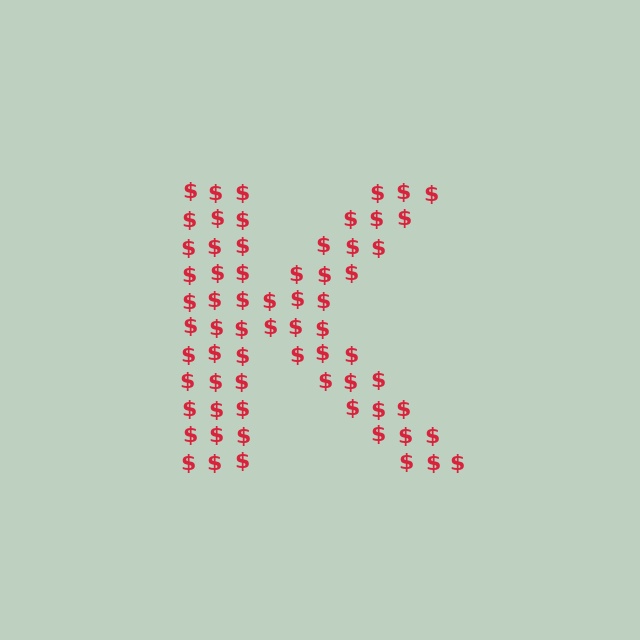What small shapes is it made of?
It is made of small dollar signs.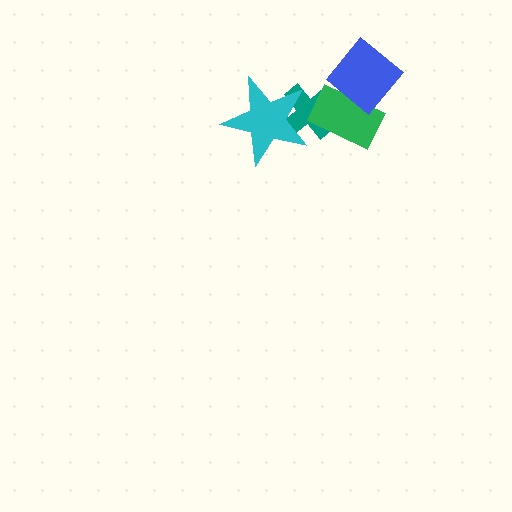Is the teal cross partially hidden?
Yes, it is partially covered by another shape.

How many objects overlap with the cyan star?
1 object overlaps with the cyan star.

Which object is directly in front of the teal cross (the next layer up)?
The green rectangle is directly in front of the teal cross.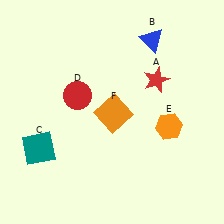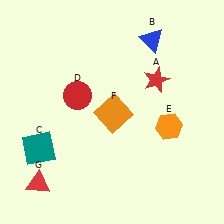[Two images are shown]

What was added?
A red triangle (G) was added in Image 2.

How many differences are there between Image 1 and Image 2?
There is 1 difference between the two images.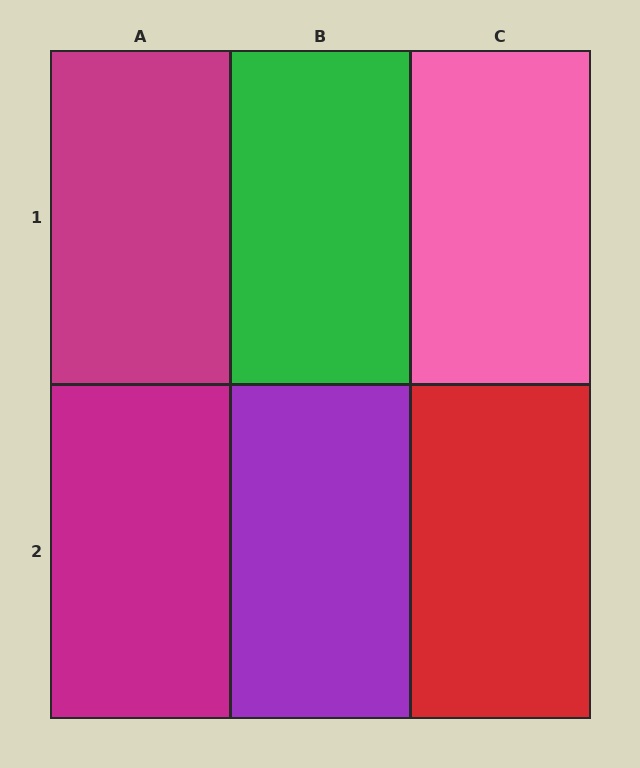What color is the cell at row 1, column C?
Pink.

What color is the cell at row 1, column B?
Green.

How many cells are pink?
1 cell is pink.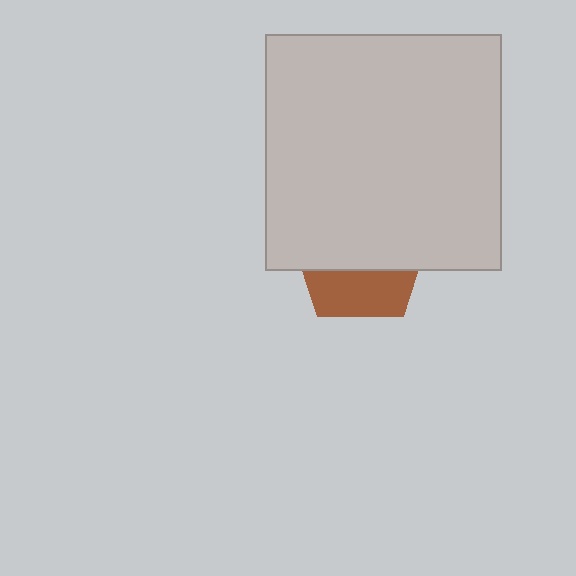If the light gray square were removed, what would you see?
You would see the complete brown pentagon.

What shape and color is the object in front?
The object in front is a light gray square.